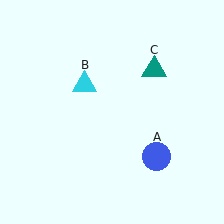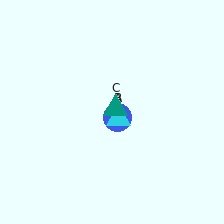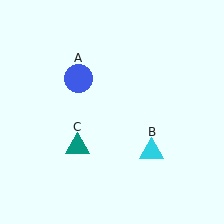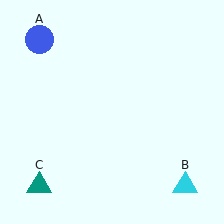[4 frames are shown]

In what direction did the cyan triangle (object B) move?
The cyan triangle (object B) moved down and to the right.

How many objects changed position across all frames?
3 objects changed position: blue circle (object A), cyan triangle (object B), teal triangle (object C).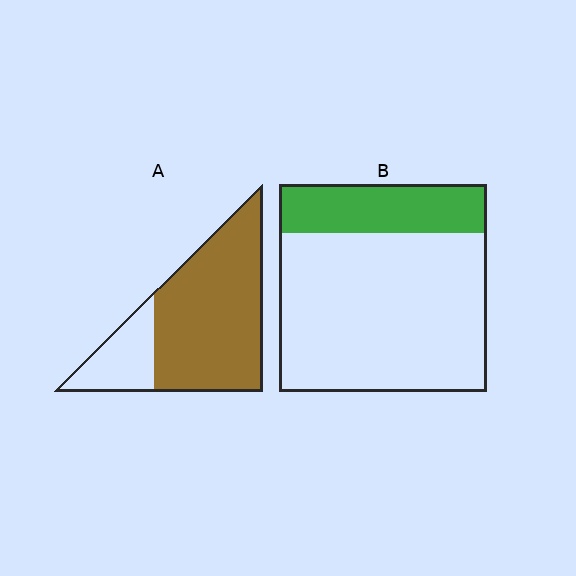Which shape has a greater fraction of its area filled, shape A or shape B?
Shape A.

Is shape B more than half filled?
No.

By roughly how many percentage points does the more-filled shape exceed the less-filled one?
By roughly 55 percentage points (A over B).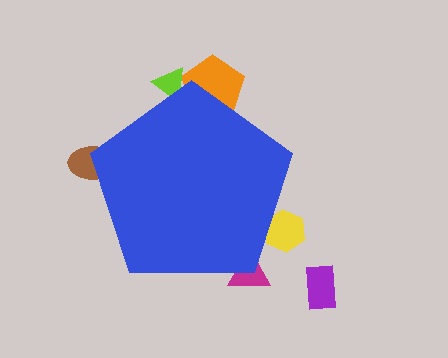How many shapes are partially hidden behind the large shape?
5 shapes are partially hidden.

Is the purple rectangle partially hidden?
No, the purple rectangle is fully visible.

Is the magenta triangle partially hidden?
Yes, the magenta triangle is partially hidden behind the blue pentagon.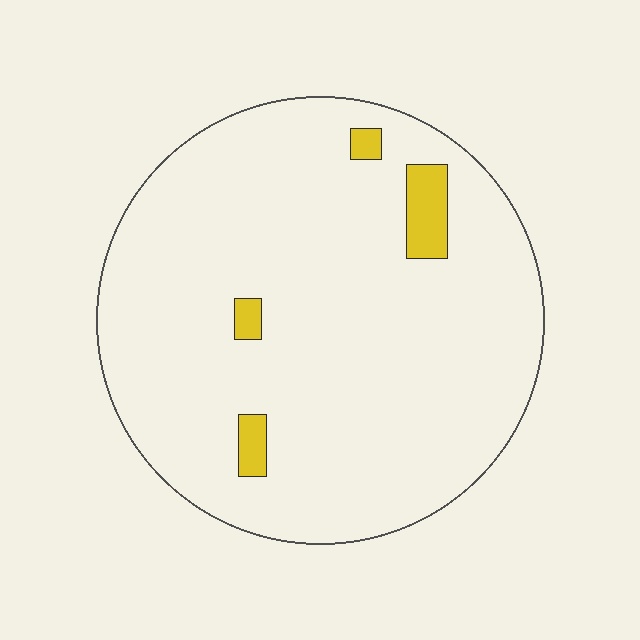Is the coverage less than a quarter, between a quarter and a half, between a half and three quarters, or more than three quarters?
Less than a quarter.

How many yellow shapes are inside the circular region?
4.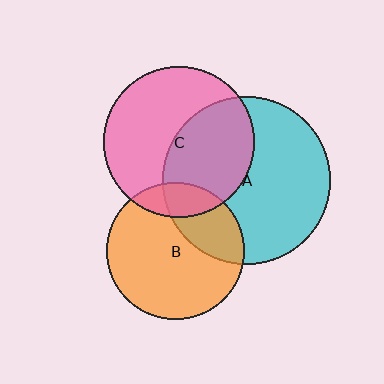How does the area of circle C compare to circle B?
Approximately 1.2 times.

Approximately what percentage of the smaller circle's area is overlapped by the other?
Approximately 30%.